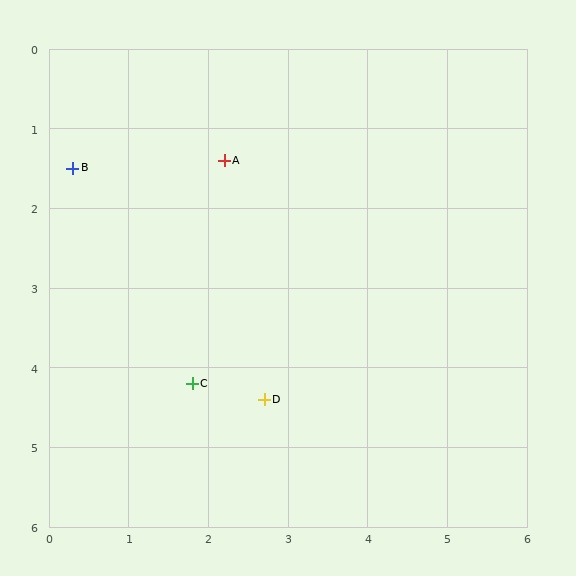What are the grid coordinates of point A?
Point A is at approximately (2.2, 1.4).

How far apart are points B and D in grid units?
Points B and D are about 3.8 grid units apart.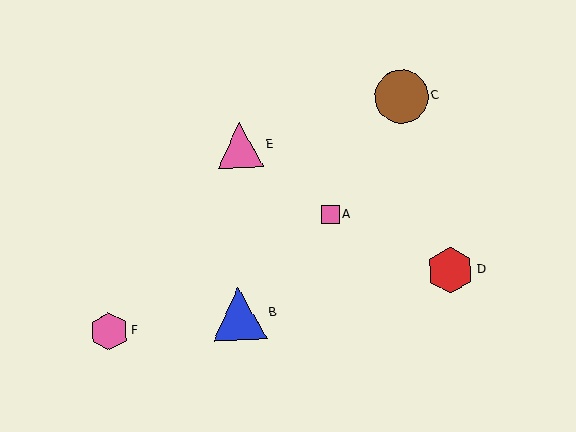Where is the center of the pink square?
The center of the pink square is at (330, 215).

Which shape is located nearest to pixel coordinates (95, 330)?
The pink hexagon (labeled F) at (109, 331) is nearest to that location.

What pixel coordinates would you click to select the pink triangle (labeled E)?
Click at (240, 145) to select the pink triangle E.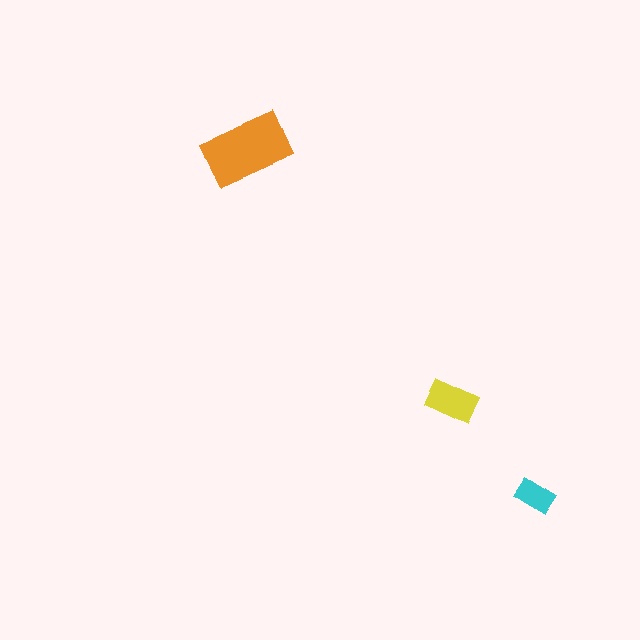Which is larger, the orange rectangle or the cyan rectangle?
The orange one.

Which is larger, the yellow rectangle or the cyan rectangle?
The yellow one.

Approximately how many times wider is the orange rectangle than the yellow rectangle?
About 1.5 times wider.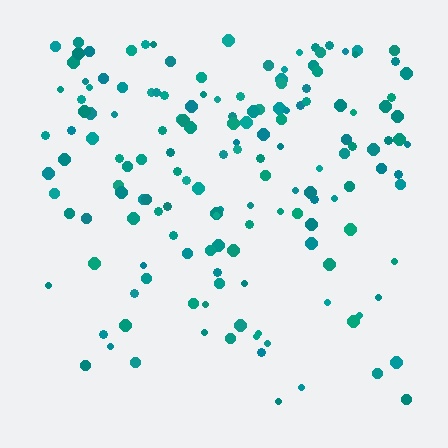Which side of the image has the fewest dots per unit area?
The bottom.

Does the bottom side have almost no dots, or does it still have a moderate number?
Still a moderate number, just noticeably fewer than the top.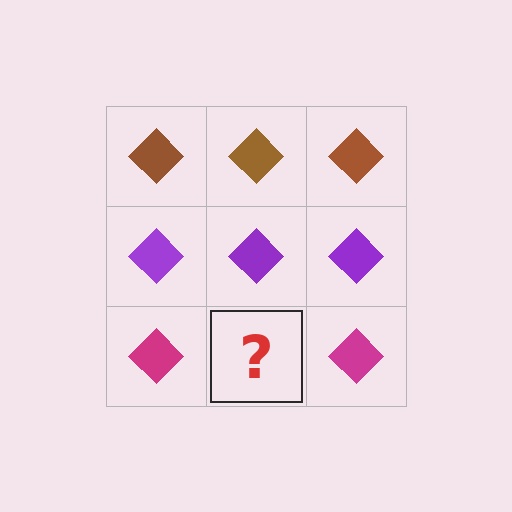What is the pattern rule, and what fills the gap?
The rule is that each row has a consistent color. The gap should be filled with a magenta diamond.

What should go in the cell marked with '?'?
The missing cell should contain a magenta diamond.